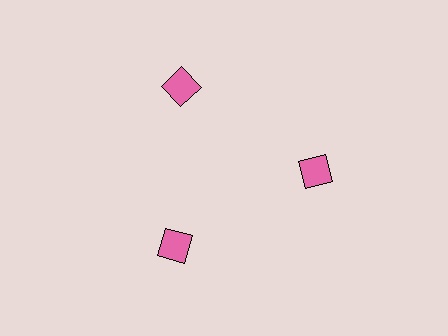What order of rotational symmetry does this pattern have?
This pattern has 3-fold rotational symmetry.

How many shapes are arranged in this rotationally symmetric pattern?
There are 3 shapes, arranged in 3 groups of 1.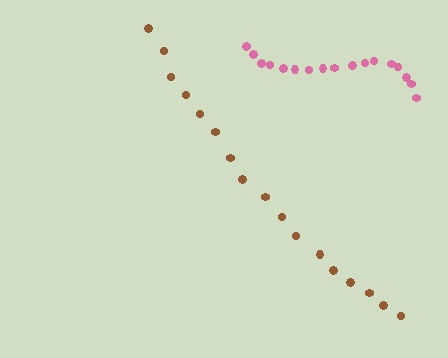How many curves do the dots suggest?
There are 2 distinct paths.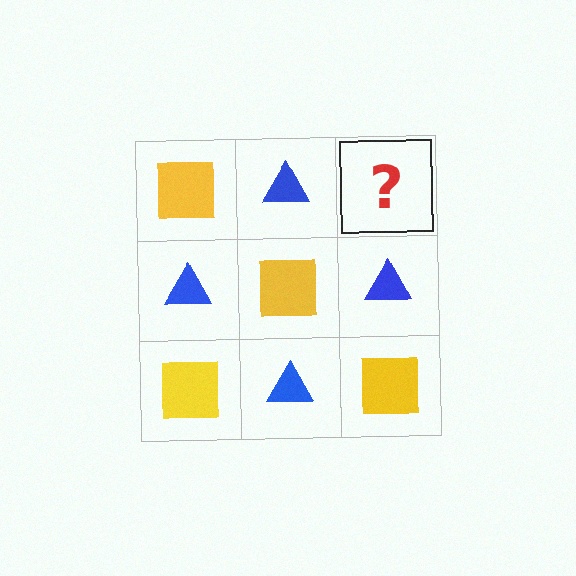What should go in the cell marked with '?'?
The missing cell should contain a yellow square.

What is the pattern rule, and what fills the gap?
The rule is that it alternates yellow square and blue triangle in a checkerboard pattern. The gap should be filled with a yellow square.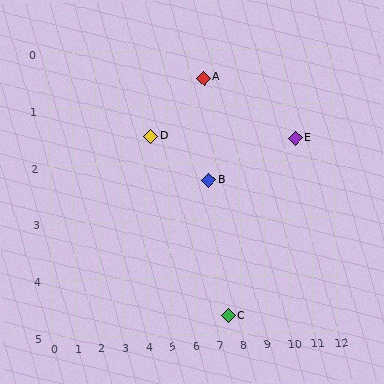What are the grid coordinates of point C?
Point C is at approximately (7.4, 4.7).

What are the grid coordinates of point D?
Point D is at approximately (4.3, 1.5).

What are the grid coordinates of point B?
Point B is at approximately (6.7, 2.3).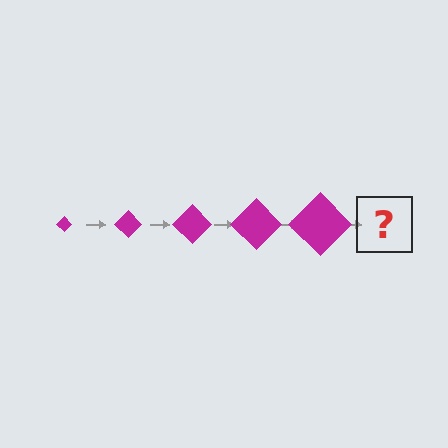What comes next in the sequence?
The next element should be a magenta diamond, larger than the previous one.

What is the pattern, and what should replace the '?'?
The pattern is that the diamond gets progressively larger each step. The '?' should be a magenta diamond, larger than the previous one.